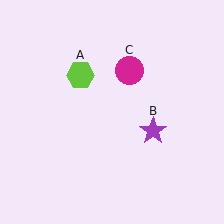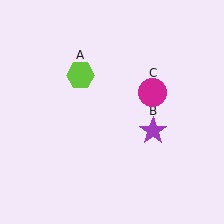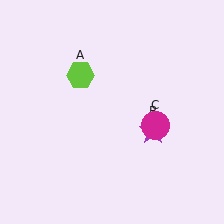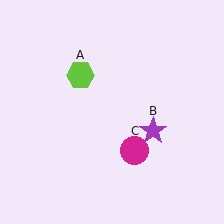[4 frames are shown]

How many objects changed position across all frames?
1 object changed position: magenta circle (object C).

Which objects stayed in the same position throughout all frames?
Lime hexagon (object A) and purple star (object B) remained stationary.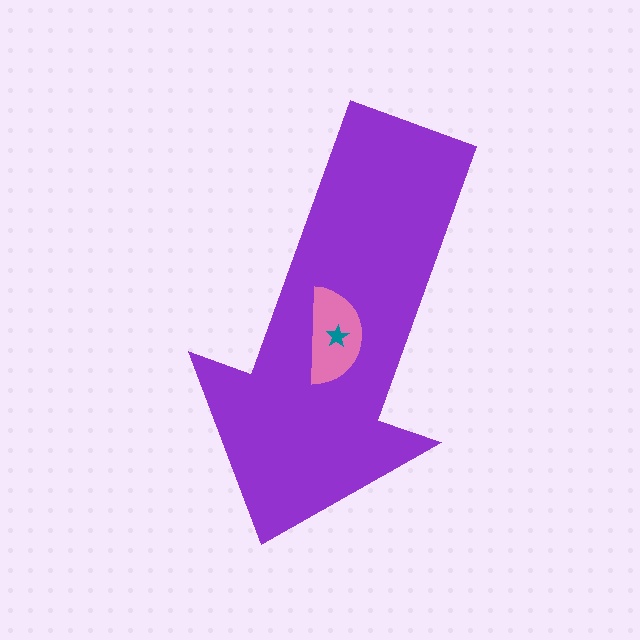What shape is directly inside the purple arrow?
The pink semicircle.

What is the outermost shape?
The purple arrow.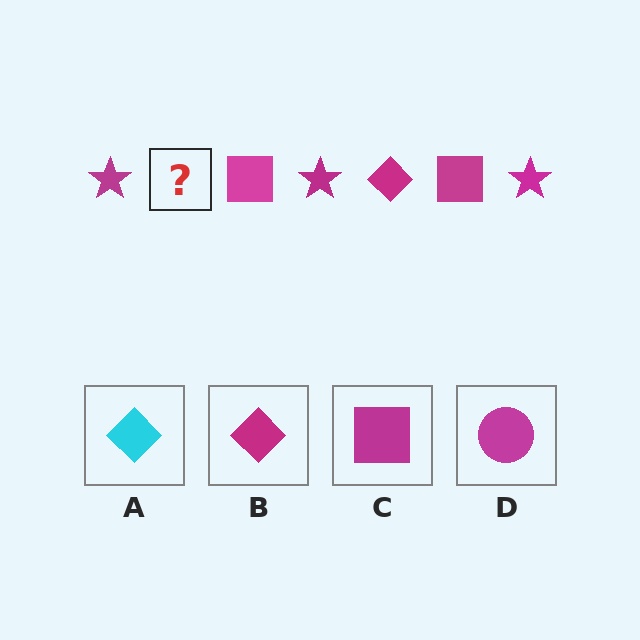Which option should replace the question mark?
Option B.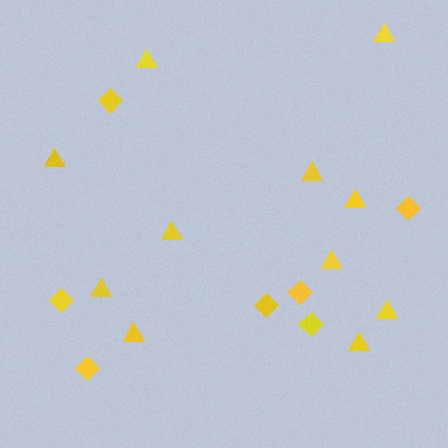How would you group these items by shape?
There are 2 groups: one group of diamonds (7) and one group of triangles (11).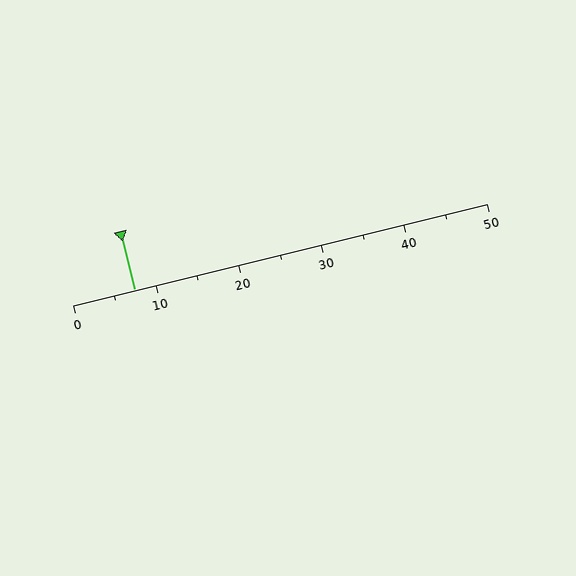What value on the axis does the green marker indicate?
The marker indicates approximately 7.5.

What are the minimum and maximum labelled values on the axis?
The axis runs from 0 to 50.